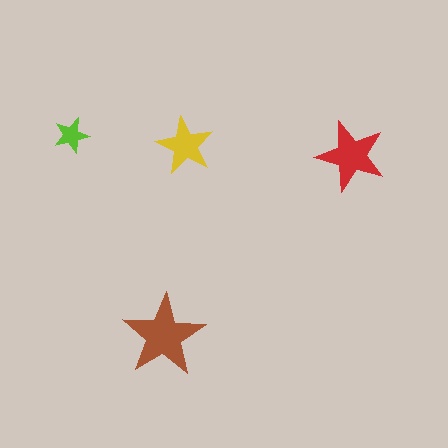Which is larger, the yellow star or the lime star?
The yellow one.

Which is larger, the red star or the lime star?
The red one.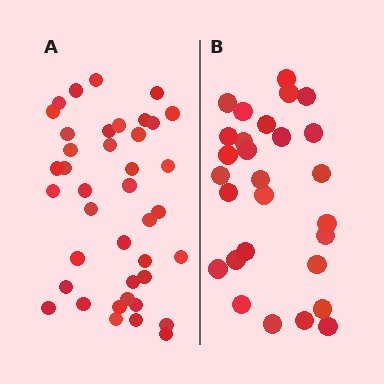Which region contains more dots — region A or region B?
Region A (the left region) has more dots.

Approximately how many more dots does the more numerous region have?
Region A has roughly 12 or so more dots than region B.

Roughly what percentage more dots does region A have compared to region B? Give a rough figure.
About 45% more.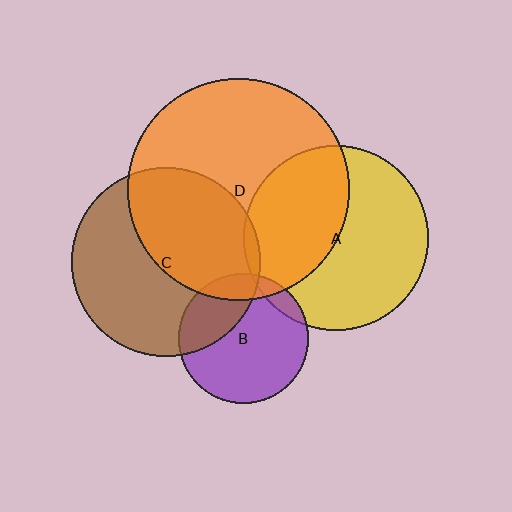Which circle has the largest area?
Circle D (orange).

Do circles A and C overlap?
Yes.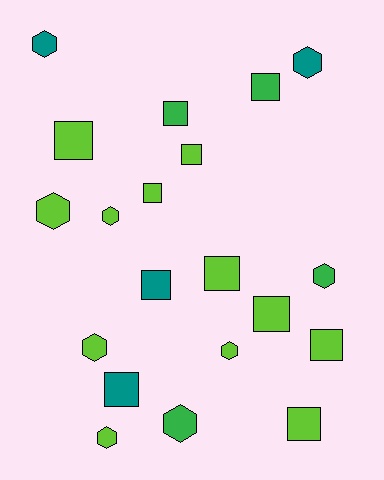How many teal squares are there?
There are 2 teal squares.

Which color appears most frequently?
Lime, with 12 objects.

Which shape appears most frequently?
Square, with 11 objects.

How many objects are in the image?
There are 20 objects.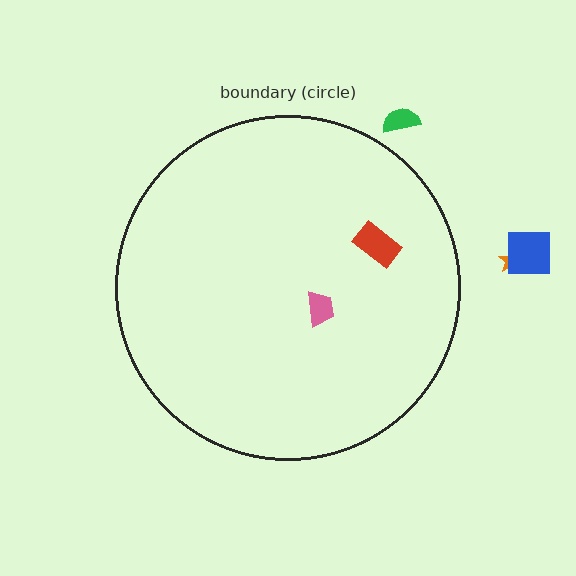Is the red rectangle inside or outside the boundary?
Inside.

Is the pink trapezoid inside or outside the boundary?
Inside.